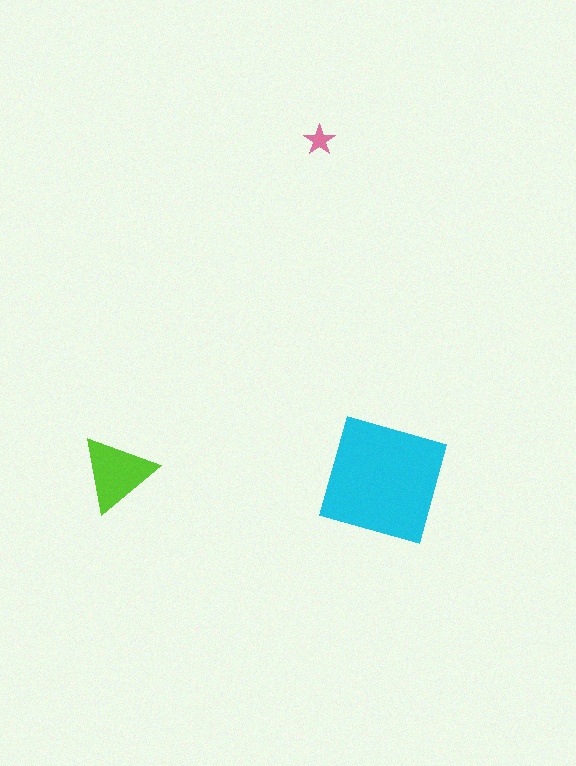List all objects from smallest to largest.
The pink star, the lime triangle, the cyan square.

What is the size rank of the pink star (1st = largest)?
3rd.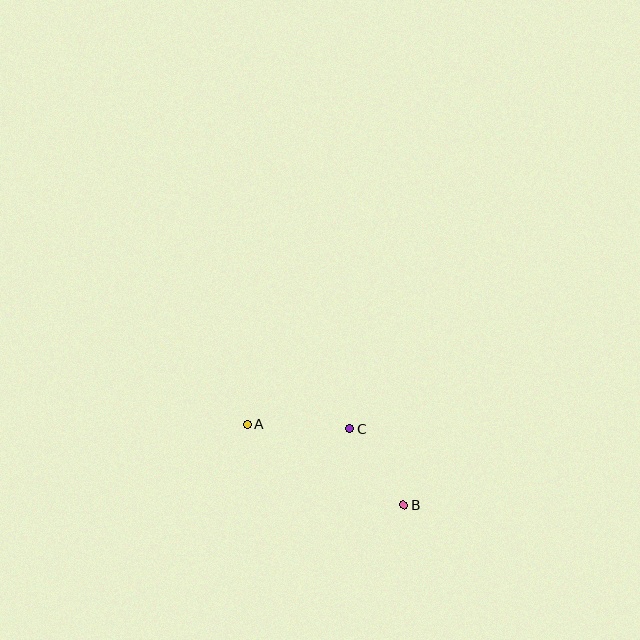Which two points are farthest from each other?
Points A and B are farthest from each other.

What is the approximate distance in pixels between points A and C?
The distance between A and C is approximately 102 pixels.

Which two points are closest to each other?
Points B and C are closest to each other.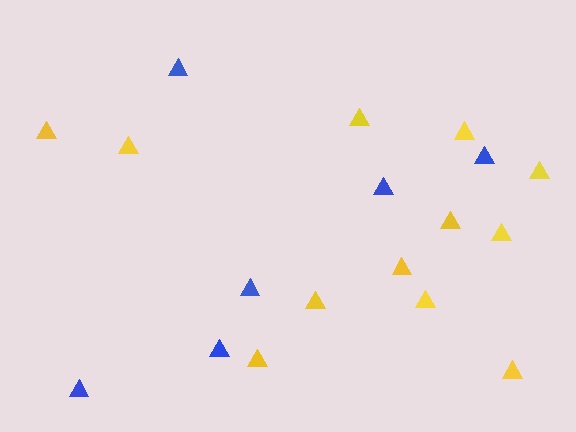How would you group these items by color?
There are 2 groups: one group of blue triangles (6) and one group of yellow triangles (12).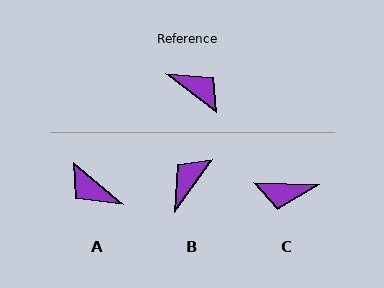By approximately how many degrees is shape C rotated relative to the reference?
Approximately 145 degrees clockwise.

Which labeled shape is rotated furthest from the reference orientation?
A, about 178 degrees away.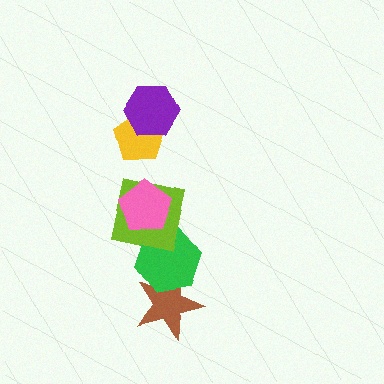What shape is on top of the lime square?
The pink pentagon is on top of the lime square.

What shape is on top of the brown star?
The green hexagon is on top of the brown star.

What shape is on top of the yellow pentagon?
The purple hexagon is on top of the yellow pentagon.